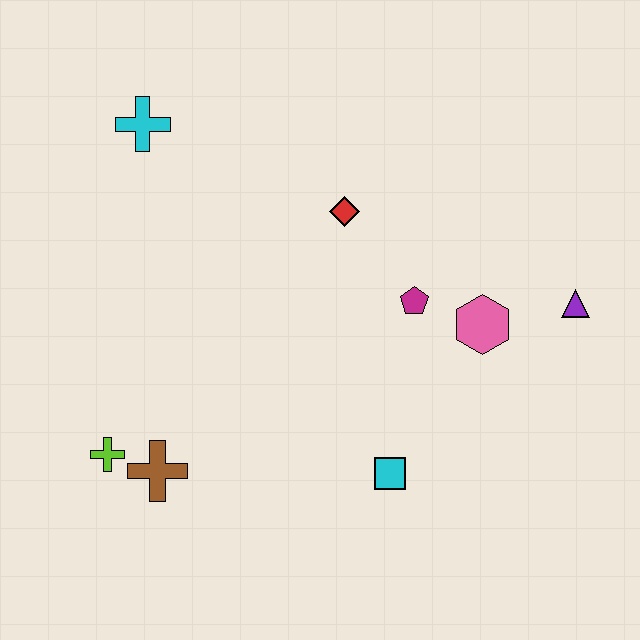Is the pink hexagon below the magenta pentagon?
Yes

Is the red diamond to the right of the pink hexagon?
No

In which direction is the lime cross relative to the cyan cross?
The lime cross is below the cyan cross.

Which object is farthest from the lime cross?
The purple triangle is farthest from the lime cross.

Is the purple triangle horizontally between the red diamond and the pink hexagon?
No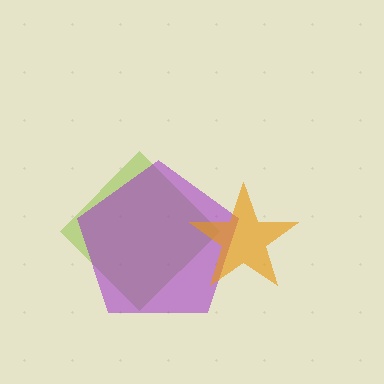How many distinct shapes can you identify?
There are 3 distinct shapes: a lime diamond, a purple pentagon, an orange star.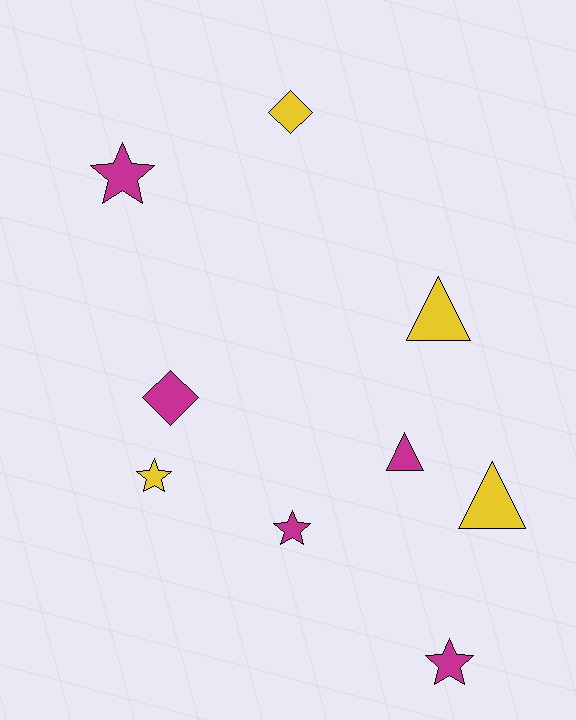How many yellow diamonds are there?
There is 1 yellow diamond.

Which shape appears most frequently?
Star, with 4 objects.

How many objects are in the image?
There are 9 objects.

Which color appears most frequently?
Magenta, with 5 objects.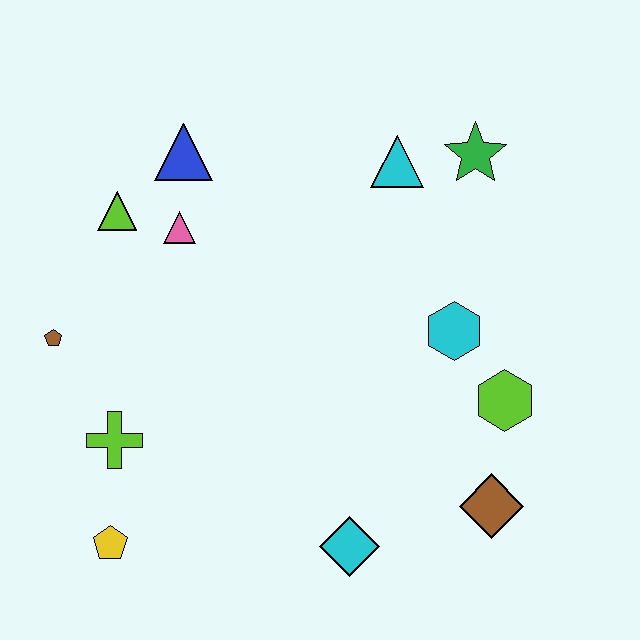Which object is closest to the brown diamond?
The lime hexagon is closest to the brown diamond.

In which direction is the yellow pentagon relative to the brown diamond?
The yellow pentagon is to the left of the brown diamond.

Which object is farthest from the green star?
The yellow pentagon is farthest from the green star.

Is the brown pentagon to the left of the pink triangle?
Yes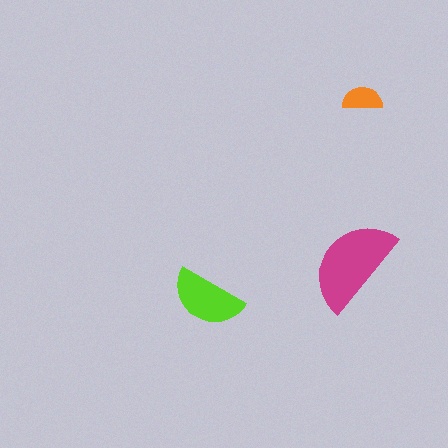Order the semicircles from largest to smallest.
the magenta one, the lime one, the orange one.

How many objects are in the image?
There are 3 objects in the image.